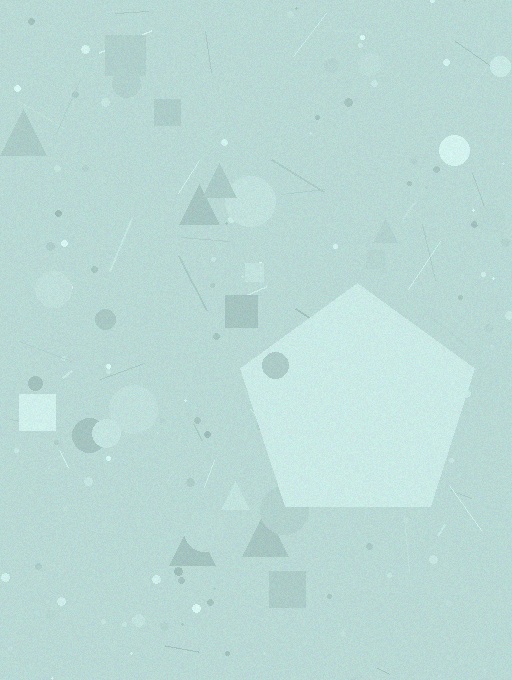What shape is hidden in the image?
A pentagon is hidden in the image.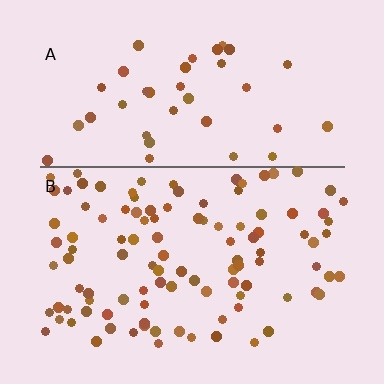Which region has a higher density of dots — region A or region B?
B (the bottom).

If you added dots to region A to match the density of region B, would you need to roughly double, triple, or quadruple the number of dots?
Approximately triple.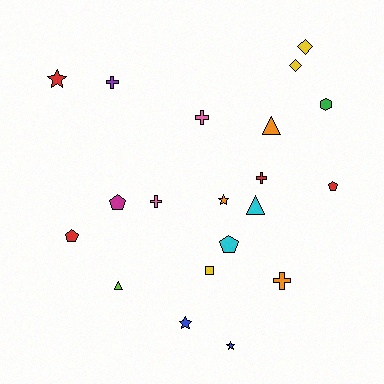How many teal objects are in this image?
There are no teal objects.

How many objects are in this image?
There are 20 objects.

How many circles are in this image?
There are no circles.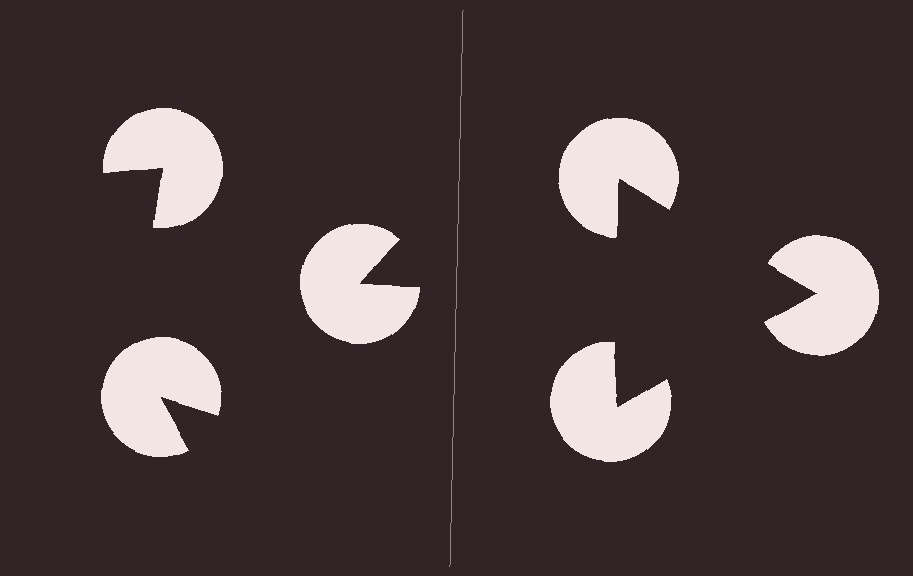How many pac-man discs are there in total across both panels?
6 — 3 on each side.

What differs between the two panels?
The pac-man discs are positioned identically on both sides; only the wedge orientations differ. On the right they align to a triangle; on the left they are misaligned.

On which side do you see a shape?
An illusory triangle appears on the right side. On the left side the wedge cuts are rotated, so no coherent shape forms.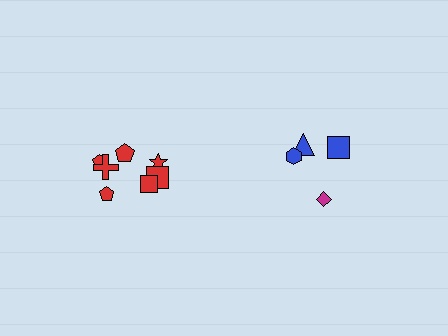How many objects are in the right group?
There are 4 objects.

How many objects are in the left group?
There are 7 objects.